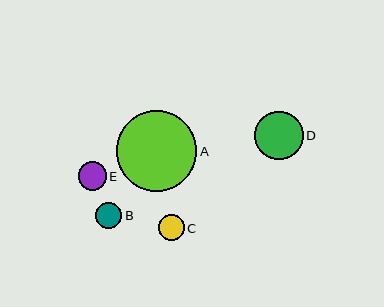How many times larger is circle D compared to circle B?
Circle D is approximately 1.8 times the size of circle B.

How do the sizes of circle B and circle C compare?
Circle B and circle C are approximately the same size.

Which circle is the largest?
Circle A is the largest with a size of approximately 80 pixels.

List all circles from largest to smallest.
From largest to smallest: A, D, E, B, C.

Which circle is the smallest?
Circle C is the smallest with a size of approximately 26 pixels.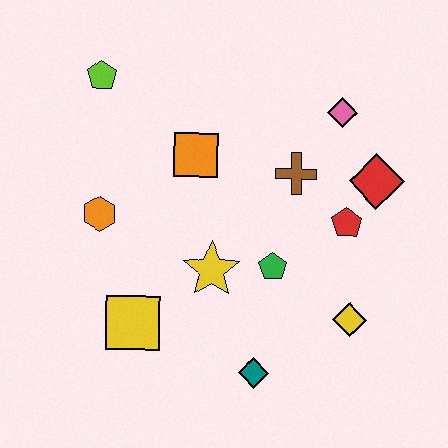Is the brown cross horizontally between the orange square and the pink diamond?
Yes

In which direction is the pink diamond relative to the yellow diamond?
The pink diamond is above the yellow diamond.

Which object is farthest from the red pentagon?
The lime pentagon is farthest from the red pentagon.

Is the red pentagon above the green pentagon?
Yes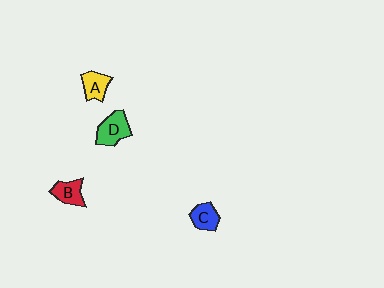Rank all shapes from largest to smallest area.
From largest to smallest: D (green), B (red), A (yellow), C (blue).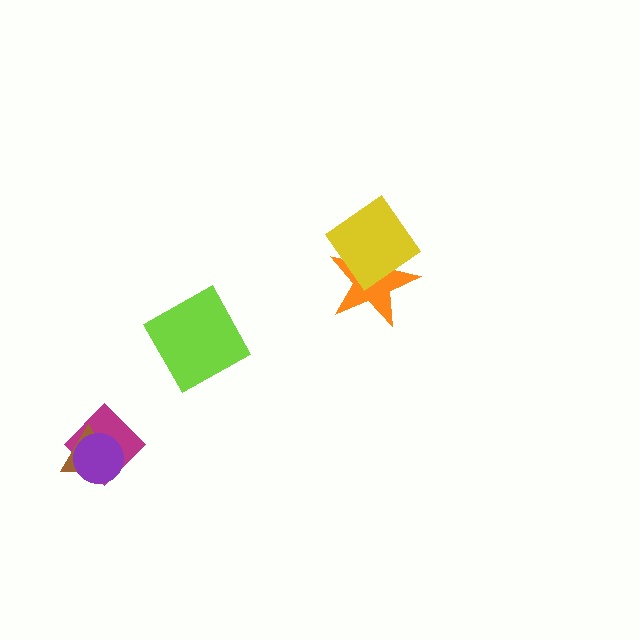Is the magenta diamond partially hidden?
Yes, it is partially covered by another shape.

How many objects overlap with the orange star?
1 object overlaps with the orange star.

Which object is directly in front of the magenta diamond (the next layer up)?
The brown triangle is directly in front of the magenta diamond.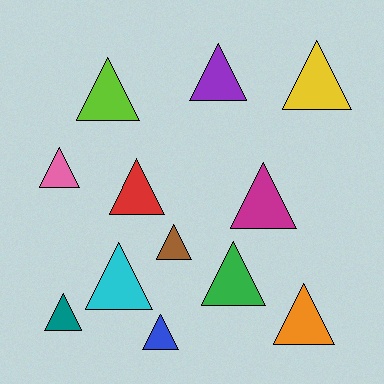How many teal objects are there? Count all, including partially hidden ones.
There is 1 teal object.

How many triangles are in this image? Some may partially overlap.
There are 12 triangles.